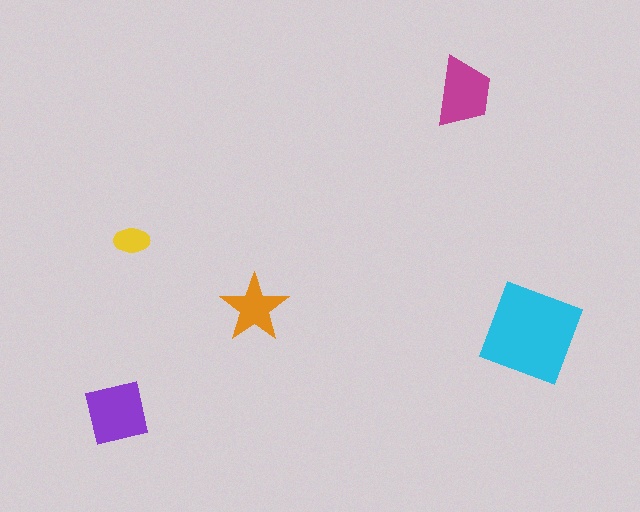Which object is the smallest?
The yellow ellipse.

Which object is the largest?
The cyan square.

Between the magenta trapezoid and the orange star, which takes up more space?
The magenta trapezoid.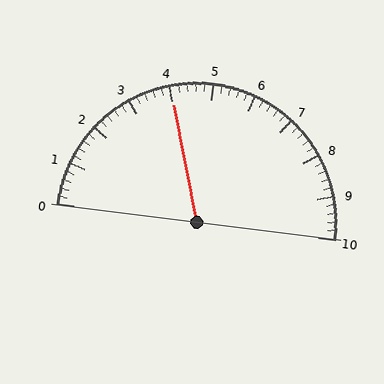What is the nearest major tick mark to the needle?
The nearest major tick mark is 4.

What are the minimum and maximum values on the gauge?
The gauge ranges from 0 to 10.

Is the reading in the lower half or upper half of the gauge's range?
The reading is in the lower half of the range (0 to 10).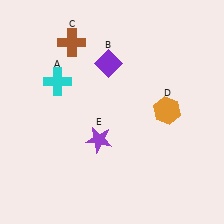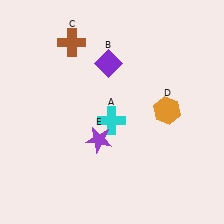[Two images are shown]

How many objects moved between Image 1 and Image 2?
1 object moved between the two images.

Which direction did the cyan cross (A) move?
The cyan cross (A) moved right.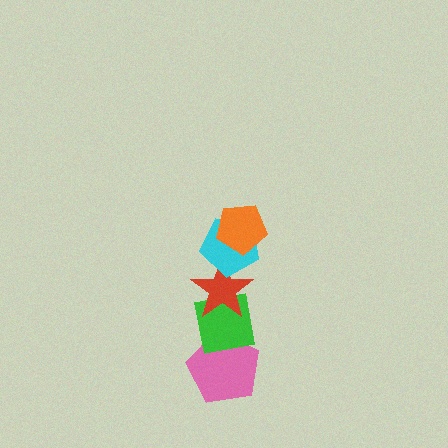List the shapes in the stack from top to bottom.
From top to bottom: the orange pentagon, the cyan pentagon, the red star, the green square, the pink pentagon.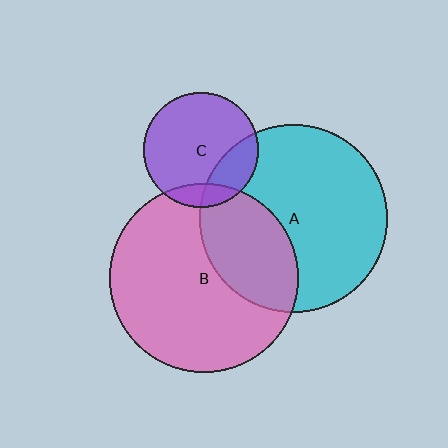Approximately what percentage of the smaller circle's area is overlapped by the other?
Approximately 20%.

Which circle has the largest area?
Circle B (pink).